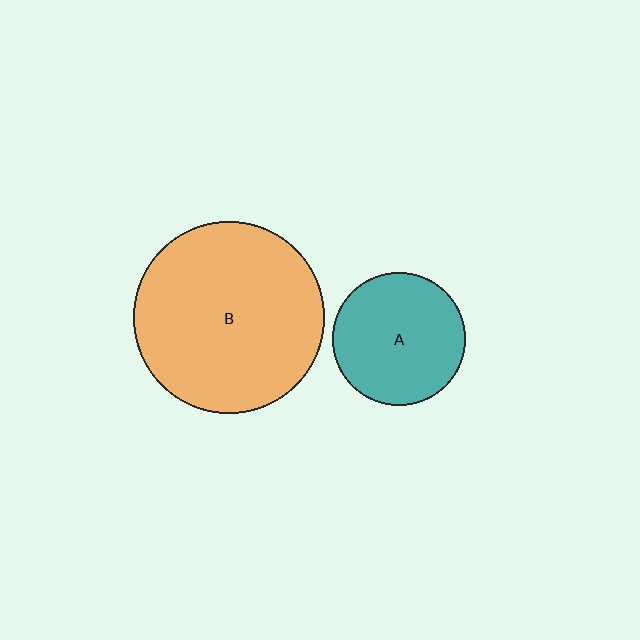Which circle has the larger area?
Circle B (orange).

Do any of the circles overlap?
No, none of the circles overlap.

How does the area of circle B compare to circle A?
Approximately 2.1 times.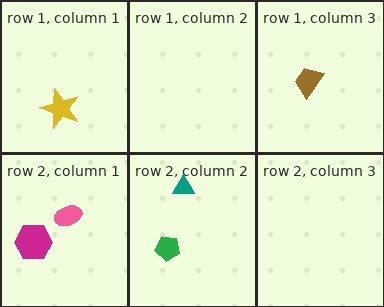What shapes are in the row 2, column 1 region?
The pink ellipse, the magenta hexagon.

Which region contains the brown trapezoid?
The row 1, column 3 region.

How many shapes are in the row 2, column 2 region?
2.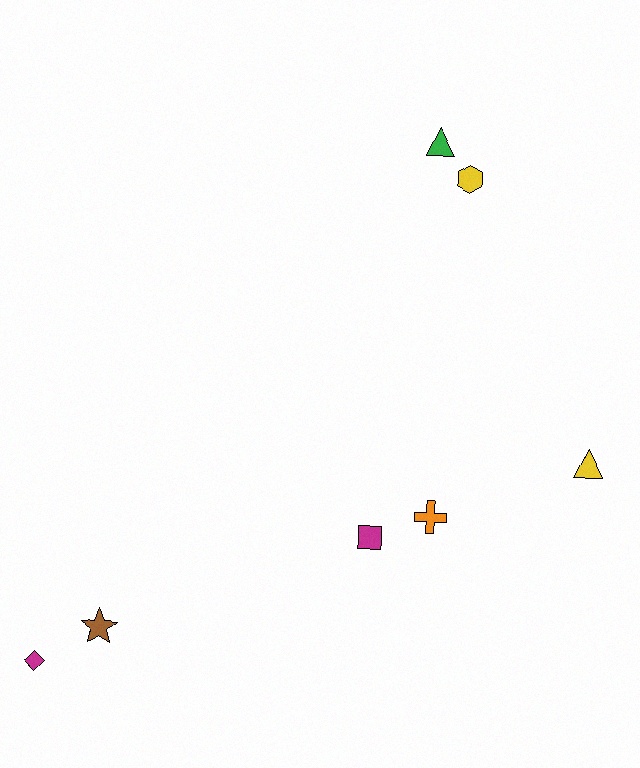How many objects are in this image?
There are 7 objects.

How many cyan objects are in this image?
There are no cyan objects.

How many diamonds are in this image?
There is 1 diamond.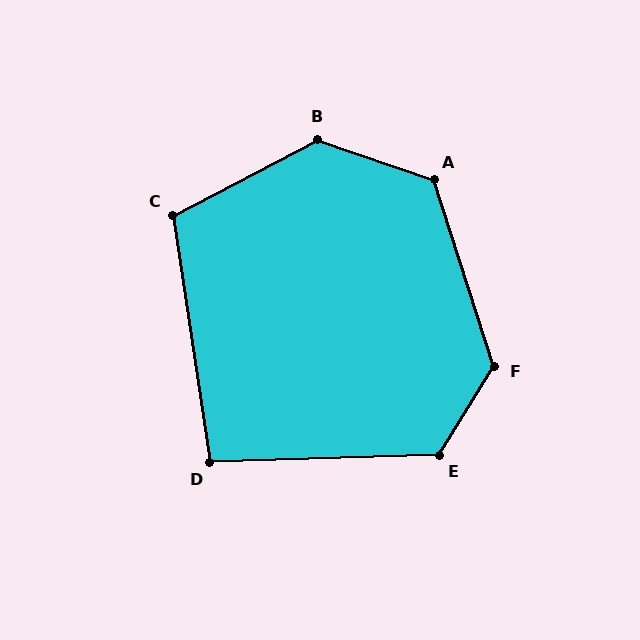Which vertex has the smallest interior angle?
D, at approximately 97 degrees.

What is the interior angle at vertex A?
Approximately 127 degrees (obtuse).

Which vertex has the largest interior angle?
B, at approximately 133 degrees.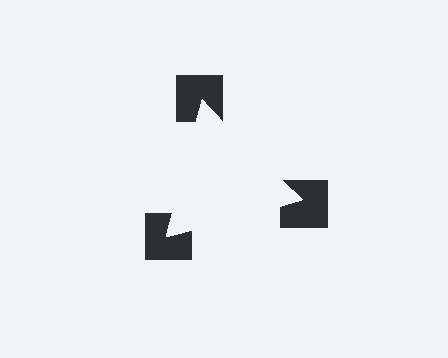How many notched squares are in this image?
There are 3 — one at each vertex of the illusory triangle.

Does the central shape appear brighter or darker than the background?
It typically appears slightly brighter than the background, even though no actual brightness change is drawn.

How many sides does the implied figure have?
3 sides.